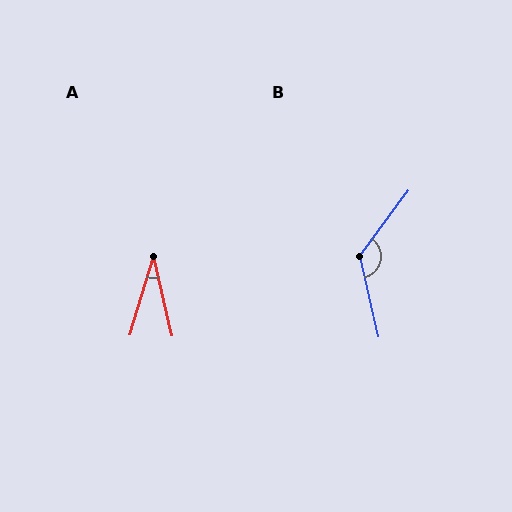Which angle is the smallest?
A, at approximately 30 degrees.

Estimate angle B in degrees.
Approximately 131 degrees.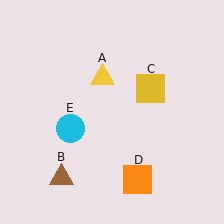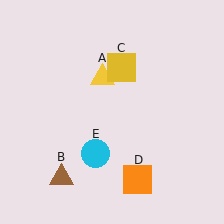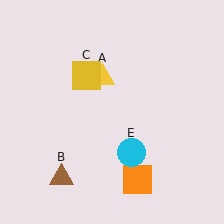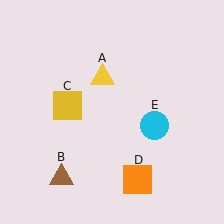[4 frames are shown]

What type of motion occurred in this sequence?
The yellow square (object C), cyan circle (object E) rotated counterclockwise around the center of the scene.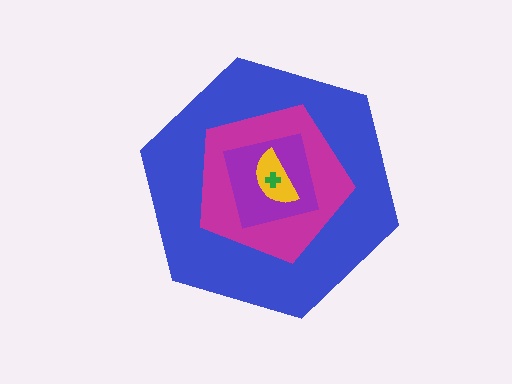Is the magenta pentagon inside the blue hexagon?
Yes.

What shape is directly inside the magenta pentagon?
The purple square.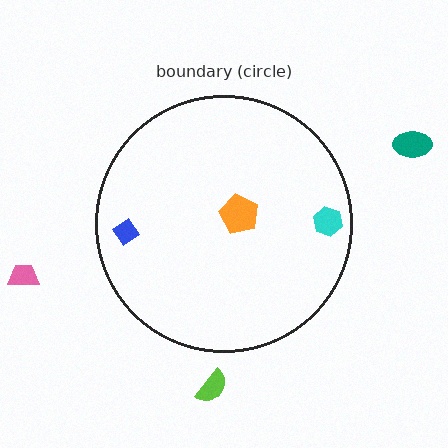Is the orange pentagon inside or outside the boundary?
Inside.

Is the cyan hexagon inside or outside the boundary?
Inside.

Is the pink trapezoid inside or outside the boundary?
Outside.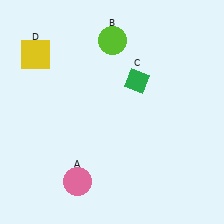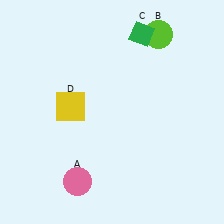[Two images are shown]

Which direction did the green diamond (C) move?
The green diamond (C) moved up.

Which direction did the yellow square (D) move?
The yellow square (D) moved down.